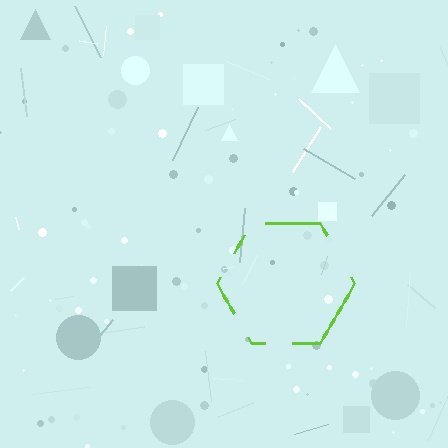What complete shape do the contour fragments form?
The contour fragments form a hexagon.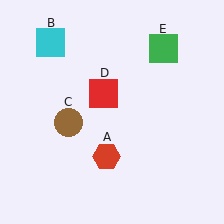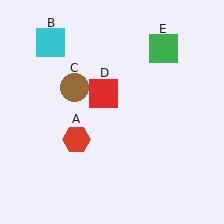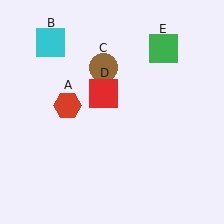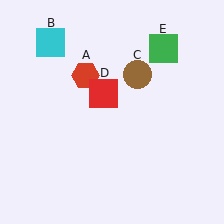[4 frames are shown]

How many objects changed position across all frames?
2 objects changed position: red hexagon (object A), brown circle (object C).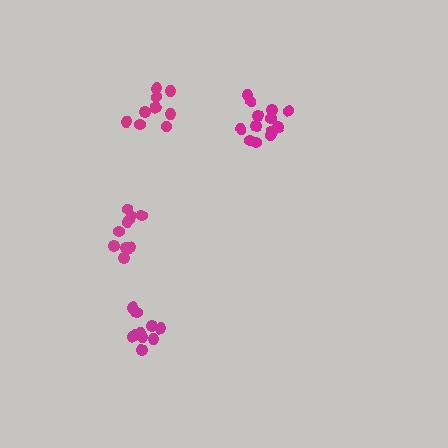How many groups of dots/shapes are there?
There are 4 groups.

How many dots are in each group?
Group 1: 10 dots, Group 2: 10 dots, Group 3: 9 dots, Group 4: 13 dots (42 total).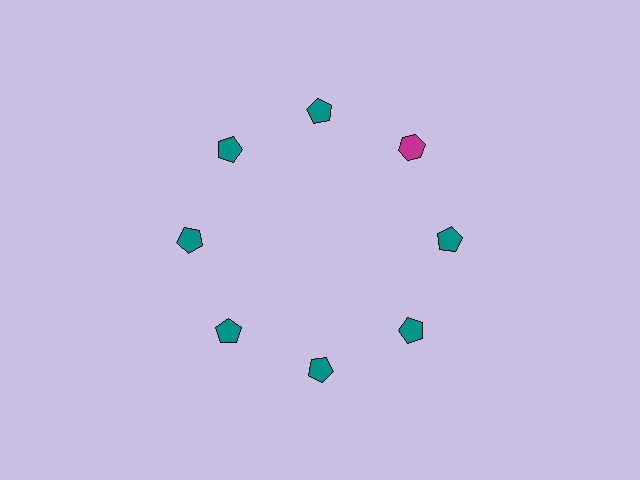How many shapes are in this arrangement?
There are 8 shapes arranged in a ring pattern.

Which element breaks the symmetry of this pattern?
The magenta hexagon at roughly the 2 o'clock position breaks the symmetry. All other shapes are teal pentagons.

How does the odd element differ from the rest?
It differs in both color (magenta instead of teal) and shape (hexagon instead of pentagon).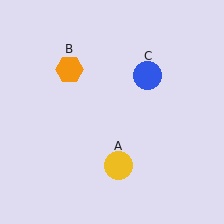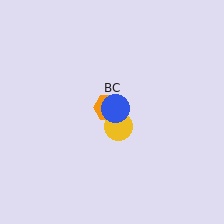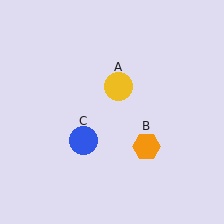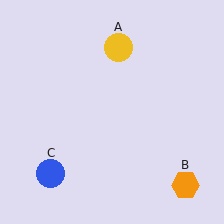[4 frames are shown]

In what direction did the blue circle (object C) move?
The blue circle (object C) moved down and to the left.